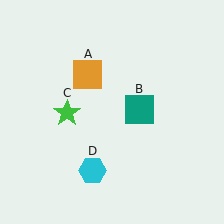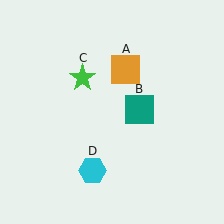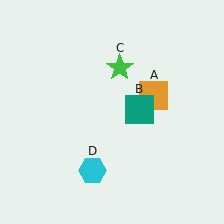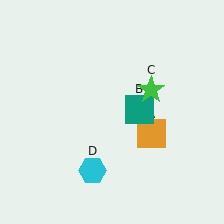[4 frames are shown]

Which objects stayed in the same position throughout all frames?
Teal square (object B) and cyan hexagon (object D) remained stationary.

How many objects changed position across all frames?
2 objects changed position: orange square (object A), green star (object C).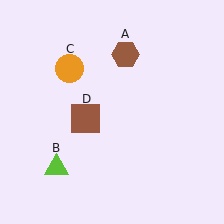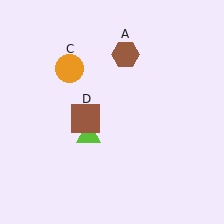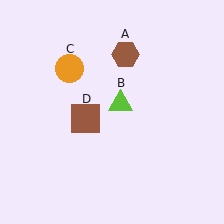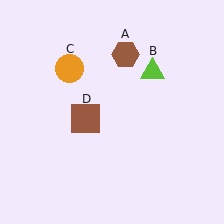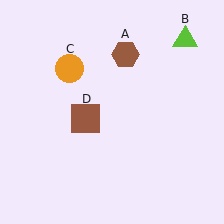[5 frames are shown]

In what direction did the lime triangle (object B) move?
The lime triangle (object B) moved up and to the right.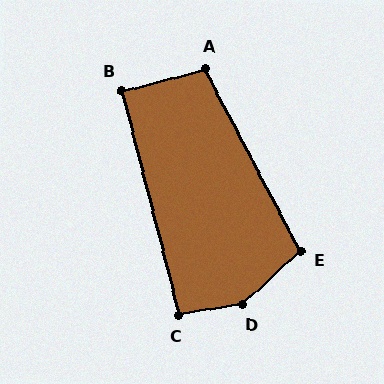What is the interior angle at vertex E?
Approximately 105 degrees (obtuse).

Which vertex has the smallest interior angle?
B, at approximately 90 degrees.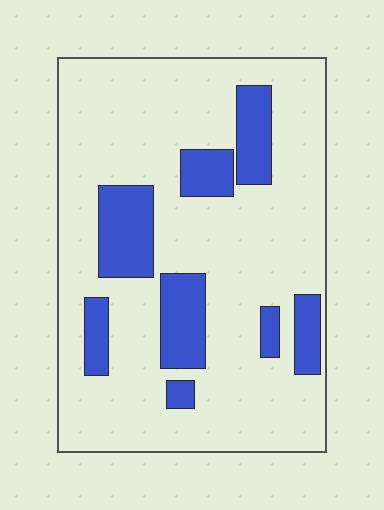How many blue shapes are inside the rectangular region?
8.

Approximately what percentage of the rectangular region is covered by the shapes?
Approximately 20%.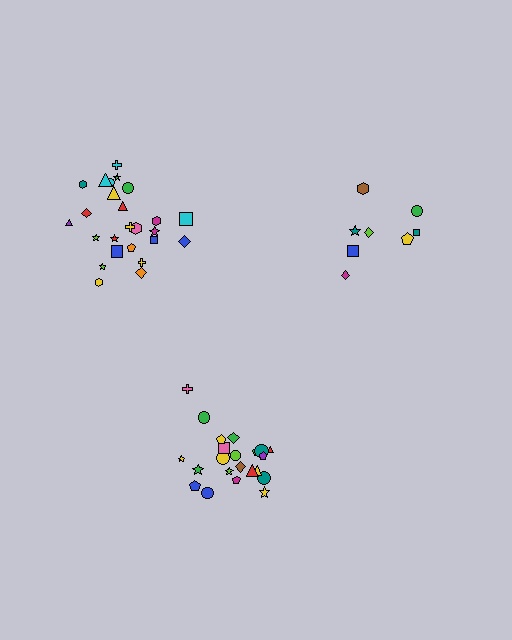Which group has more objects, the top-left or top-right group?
The top-left group.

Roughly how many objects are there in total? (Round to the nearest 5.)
Roughly 55 objects in total.